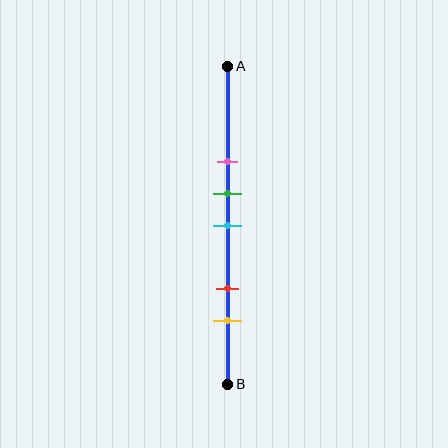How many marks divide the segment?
There are 5 marks dividing the segment.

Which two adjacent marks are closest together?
The green and cyan marks are the closest adjacent pair.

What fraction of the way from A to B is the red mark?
The red mark is approximately 70% (0.7) of the way from A to B.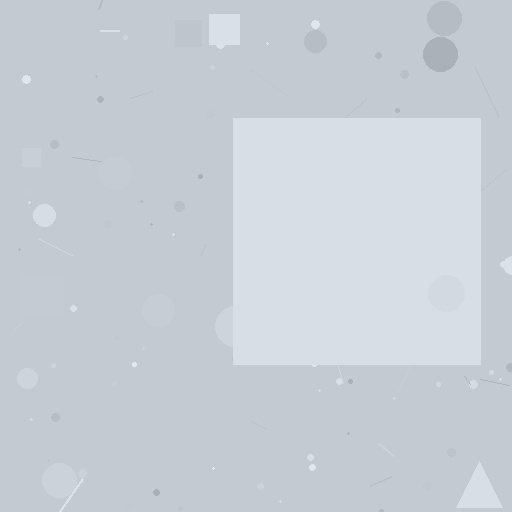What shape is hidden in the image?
A square is hidden in the image.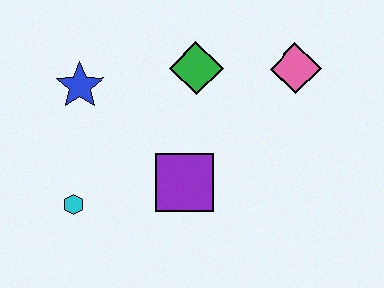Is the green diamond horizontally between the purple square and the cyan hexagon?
No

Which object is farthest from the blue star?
The pink diamond is farthest from the blue star.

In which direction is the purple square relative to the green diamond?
The purple square is below the green diamond.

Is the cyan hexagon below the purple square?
Yes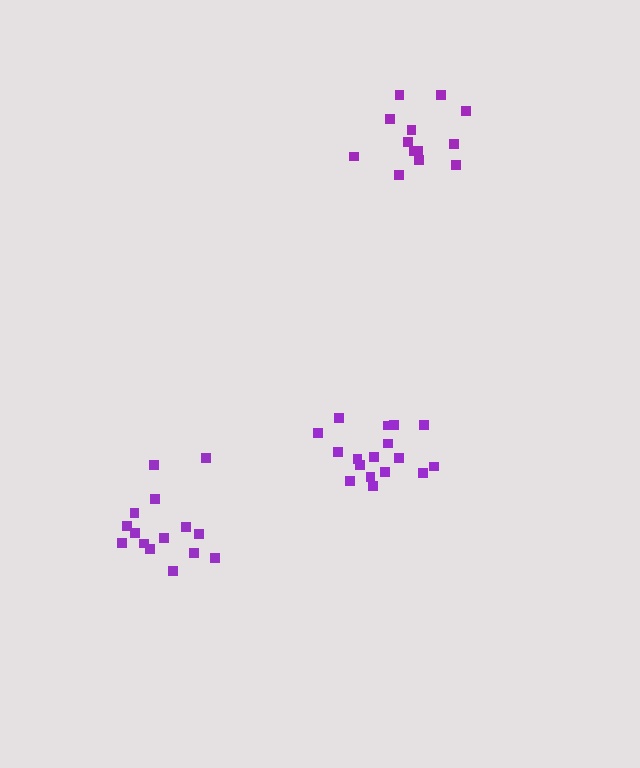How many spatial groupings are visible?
There are 3 spatial groupings.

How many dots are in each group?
Group 1: 13 dots, Group 2: 17 dots, Group 3: 15 dots (45 total).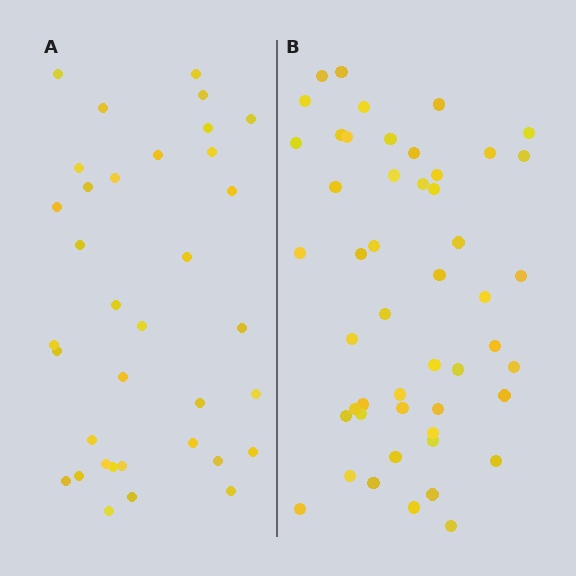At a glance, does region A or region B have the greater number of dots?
Region B (the right region) has more dots.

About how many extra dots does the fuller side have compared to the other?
Region B has approximately 15 more dots than region A.